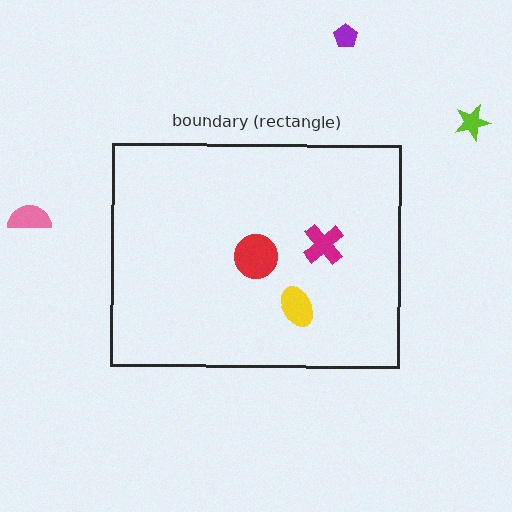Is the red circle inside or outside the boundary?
Inside.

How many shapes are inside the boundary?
3 inside, 3 outside.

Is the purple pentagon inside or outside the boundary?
Outside.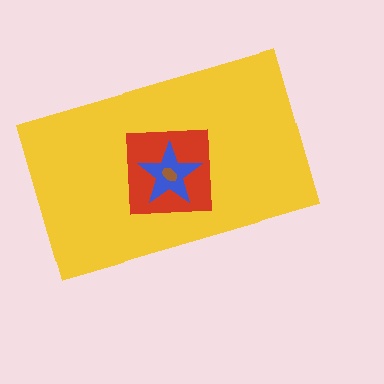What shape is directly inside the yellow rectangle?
The red square.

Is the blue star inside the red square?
Yes.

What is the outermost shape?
The yellow rectangle.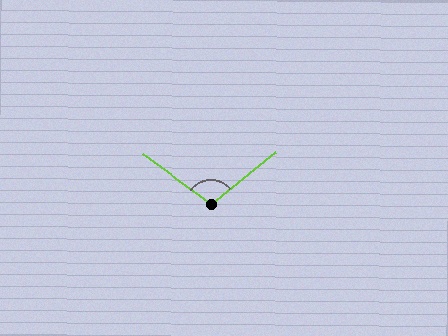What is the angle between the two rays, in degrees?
Approximately 104 degrees.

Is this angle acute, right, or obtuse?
It is obtuse.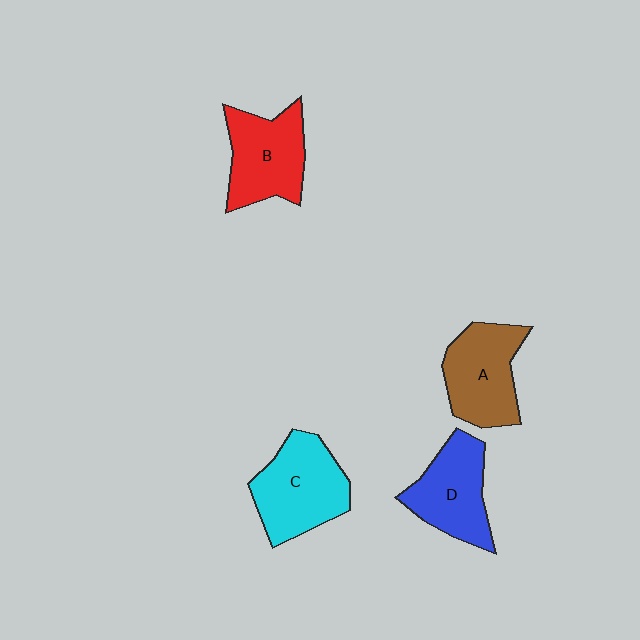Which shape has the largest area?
Shape C (cyan).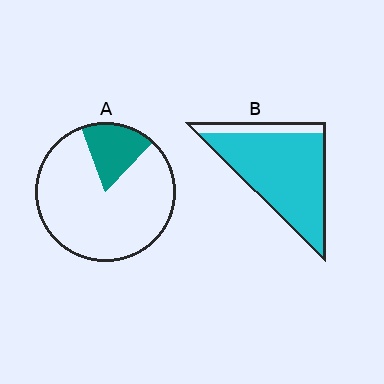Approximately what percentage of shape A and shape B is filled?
A is approximately 20% and B is approximately 85%.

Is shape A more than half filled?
No.